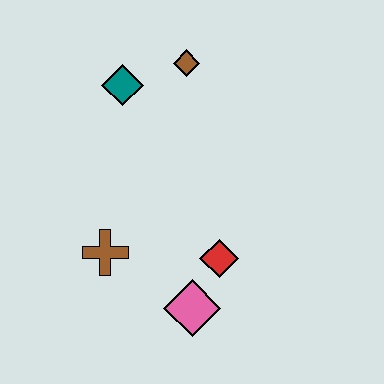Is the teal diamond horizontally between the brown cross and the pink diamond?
Yes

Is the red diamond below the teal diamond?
Yes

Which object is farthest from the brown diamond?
The pink diamond is farthest from the brown diamond.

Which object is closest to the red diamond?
The pink diamond is closest to the red diamond.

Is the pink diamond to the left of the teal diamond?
No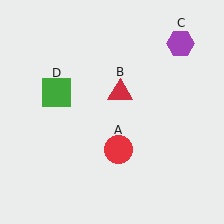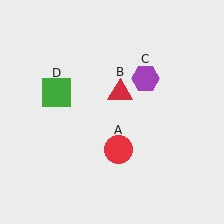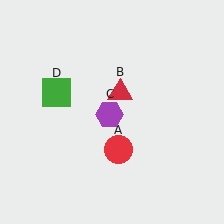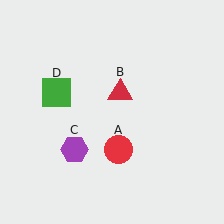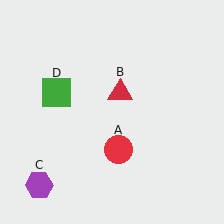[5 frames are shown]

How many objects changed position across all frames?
1 object changed position: purple hexagon (object C).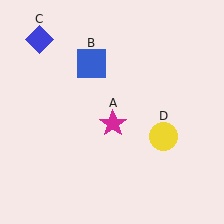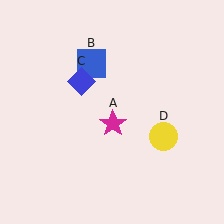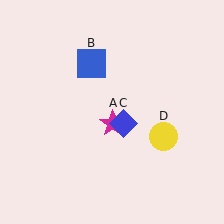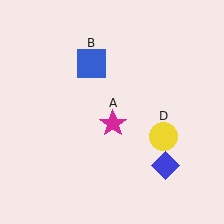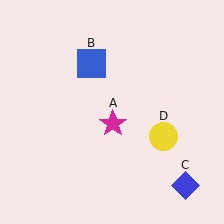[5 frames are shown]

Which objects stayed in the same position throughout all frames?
Magenta star (object A) and blue square (object B) and yellow circle (object D) remained stationary.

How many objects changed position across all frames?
1 object changed position: blue diamond (object C).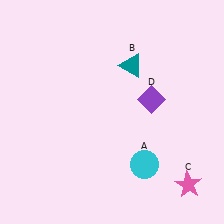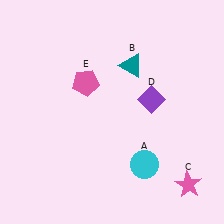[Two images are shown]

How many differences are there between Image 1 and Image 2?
There is 1 difference between the two images.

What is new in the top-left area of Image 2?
A pink pentagon (E) was added in the top-left area of Image 2.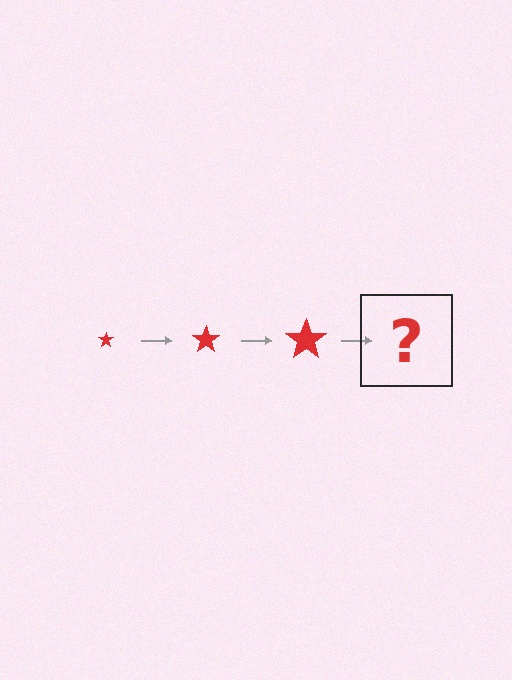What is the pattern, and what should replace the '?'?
The pattern is that the star gets progressively larger each step. The '?' should be a red star, larger than the previous one.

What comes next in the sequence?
The next element should be a red star, larger than the previous one.